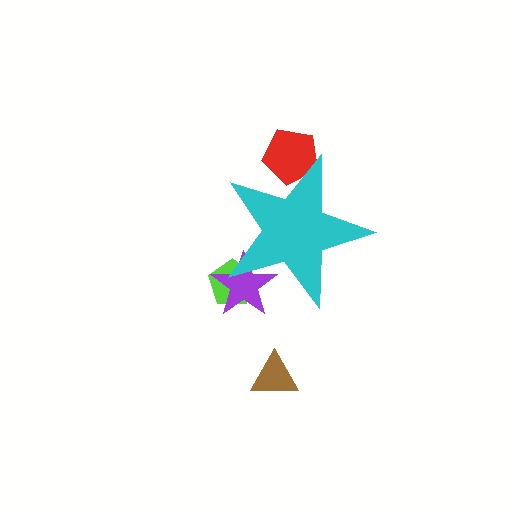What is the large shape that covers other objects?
A cyan star.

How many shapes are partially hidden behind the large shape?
3 shapes are partially hidden.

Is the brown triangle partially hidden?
No, the brown triangle is fully visible.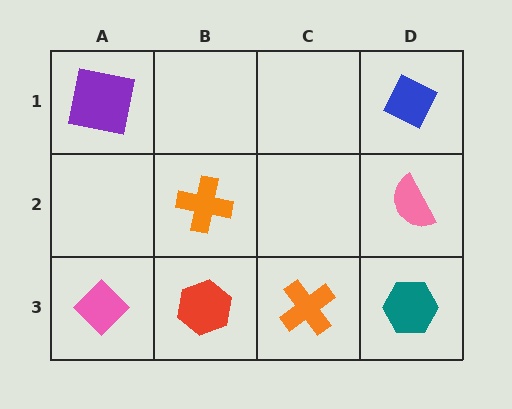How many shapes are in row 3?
4 shapes.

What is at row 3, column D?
A teal hexagon.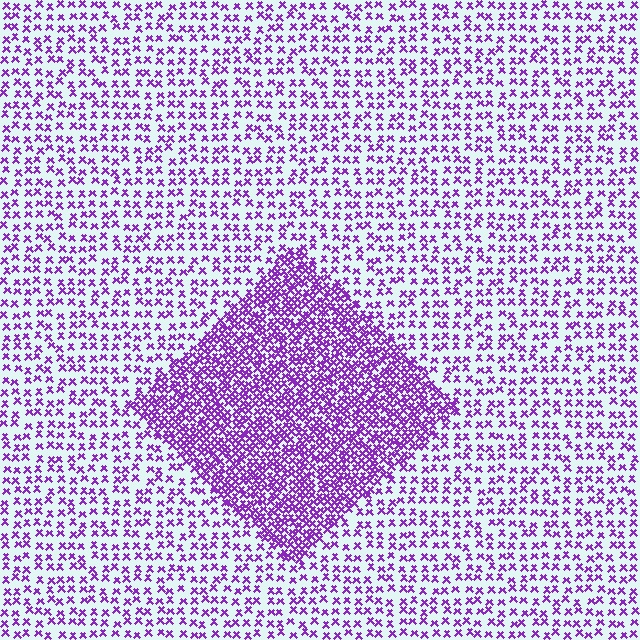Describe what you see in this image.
The image contains small purple elements arranged at two different densities. A diamond-shaped region is visible where the elements are more densely packed than the surrounding area.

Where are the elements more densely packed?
The elements are more densely packed inside the diamond boundary.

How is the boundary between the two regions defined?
The boundary is defined by a change in element density (approximately 2.5x ratio). All elements are the same color, size, and shape.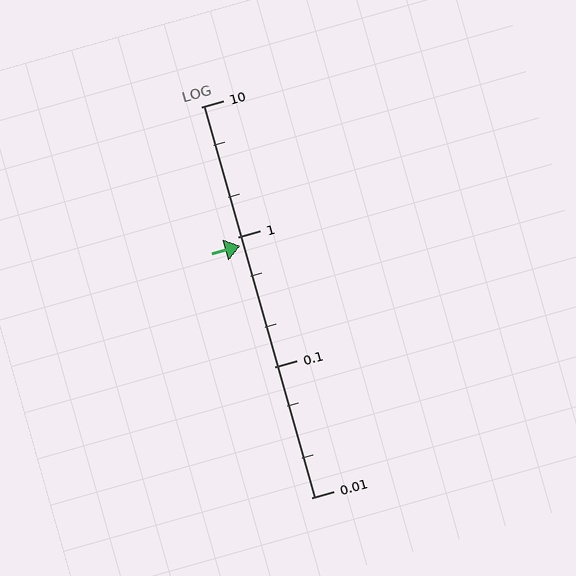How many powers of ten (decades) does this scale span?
The scale spans 3 decades, from 0.01 to 10.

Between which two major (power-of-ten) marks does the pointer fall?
The pointer is between 0.1 and 1.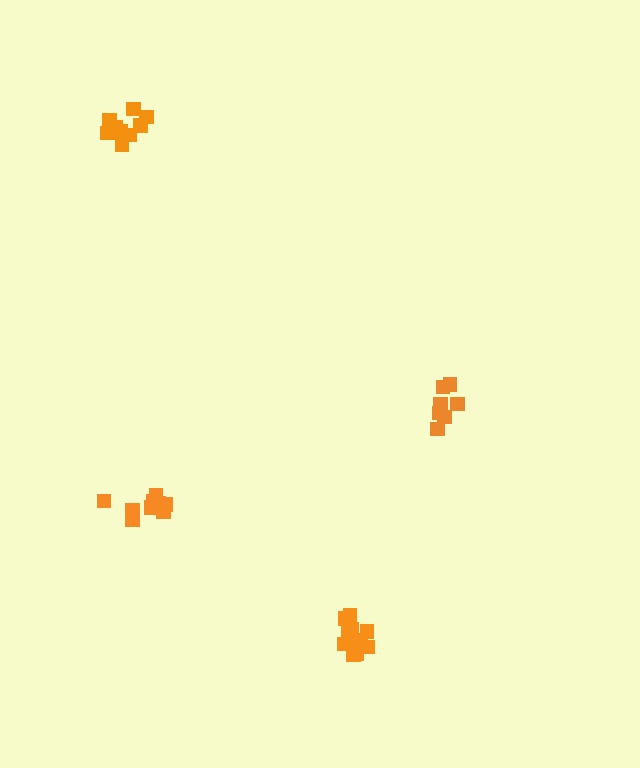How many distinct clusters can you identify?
There are 4 distinct clusters.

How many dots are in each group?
Group 1: 11 dots, Group 2: 11 dots, Group 3: 11 dots, Group 4: 7 dots (40 total).